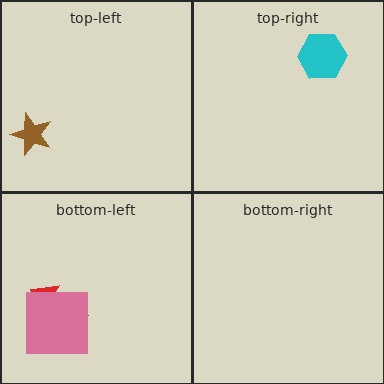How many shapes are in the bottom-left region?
2.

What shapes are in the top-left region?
The brown star.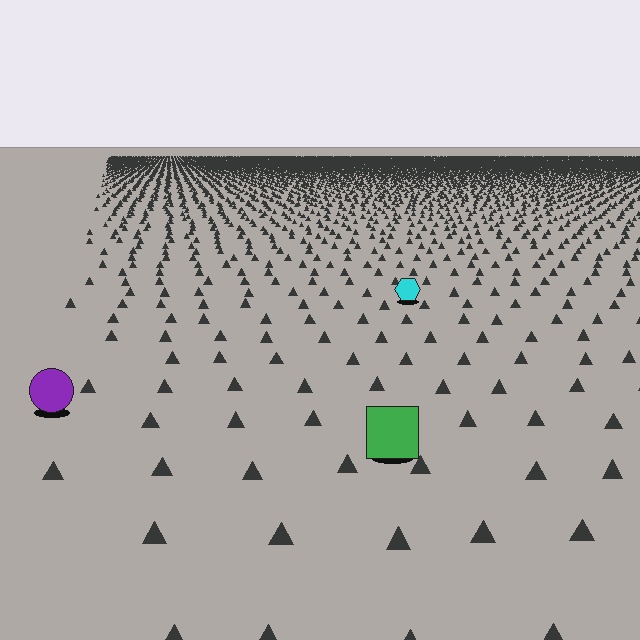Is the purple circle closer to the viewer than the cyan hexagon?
Yes. The purple circle is closer — you can tell from the texture gradient: the ground texture is coarser near it.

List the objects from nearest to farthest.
From nearest to farthest: the green square, the purple circle, the cyan hexagon.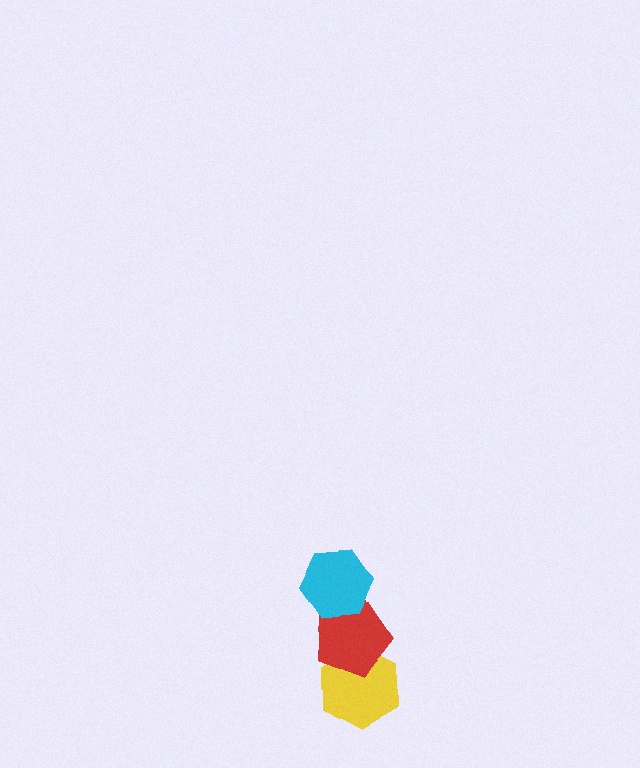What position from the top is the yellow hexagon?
The yellow hexagon is 3rd from the top.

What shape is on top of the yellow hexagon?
The red pentagon is on top of the yellow hexagon.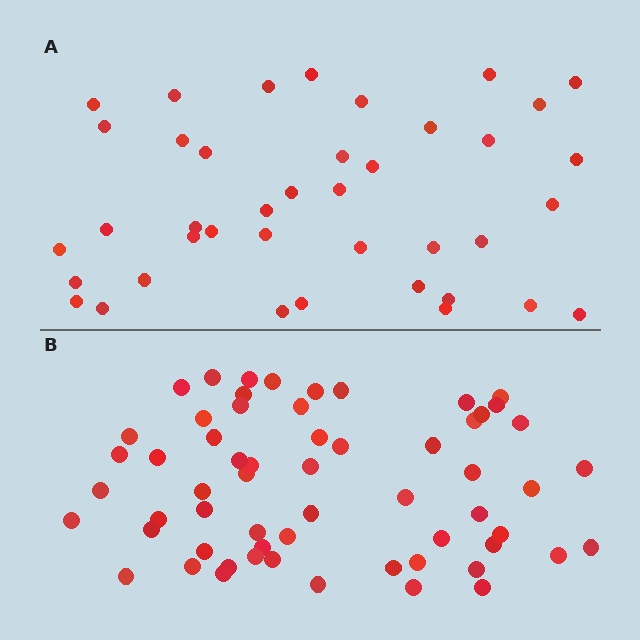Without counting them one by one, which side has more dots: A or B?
Region B (the bottom region) has more dots.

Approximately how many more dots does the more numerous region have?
Region B has approximately 20 more dots than region A.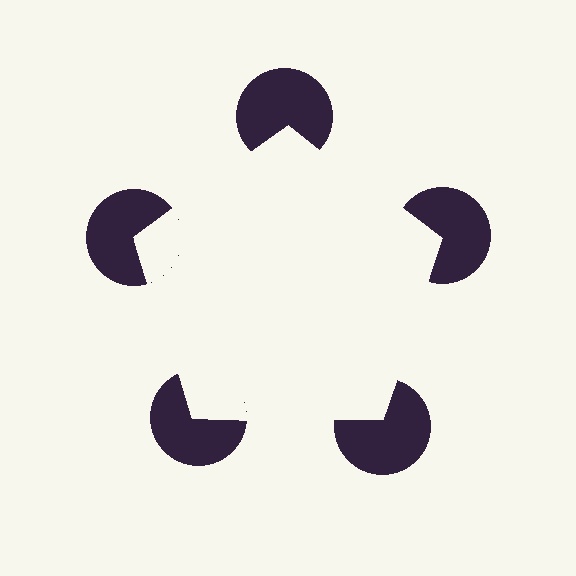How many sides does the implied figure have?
5 sides.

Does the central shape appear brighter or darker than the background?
It typically appears slightly brighter than the background, even though no actual brightness change is drawn.